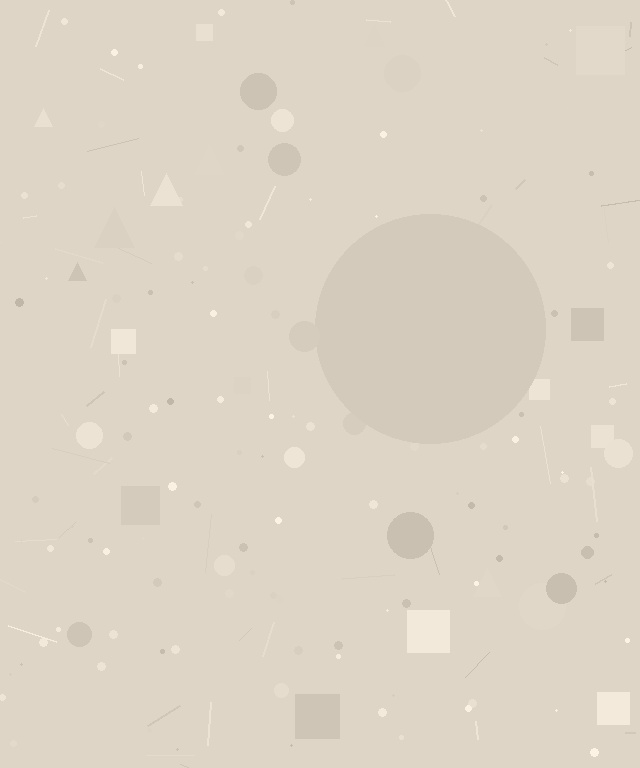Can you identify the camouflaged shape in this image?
The camouflaged shape is a circle.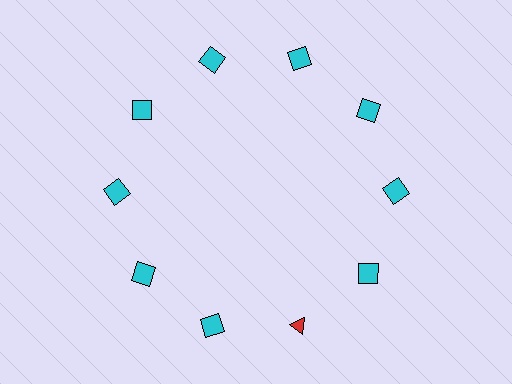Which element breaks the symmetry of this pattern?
The red triangle at roughly the 5 o'clock position breaks the symmetry. All other shapes are cyan squares.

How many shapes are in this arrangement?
There are 10 shapes arranged in a ring pattern.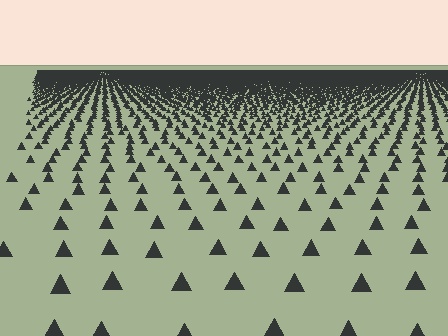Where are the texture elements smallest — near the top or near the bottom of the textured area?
Near the top.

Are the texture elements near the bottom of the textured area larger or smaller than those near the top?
Larger. Near the bottom, elements are closer to the viewer and appear at a bigger on-screen size.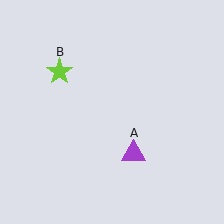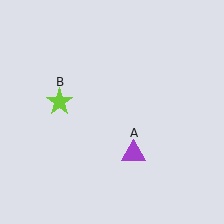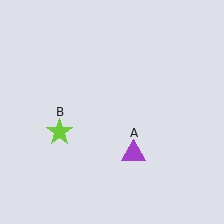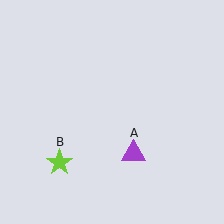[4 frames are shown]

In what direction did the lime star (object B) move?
The lime star (object B) moved down.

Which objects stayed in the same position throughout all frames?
Purple triangle (object A) remained stationary.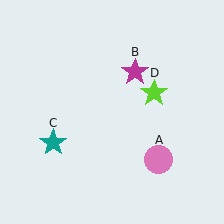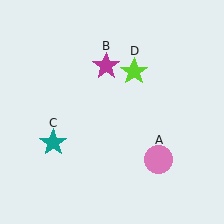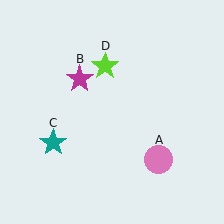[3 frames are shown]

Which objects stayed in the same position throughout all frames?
Pink circle (object A) and teal star (object C) remained stationary.